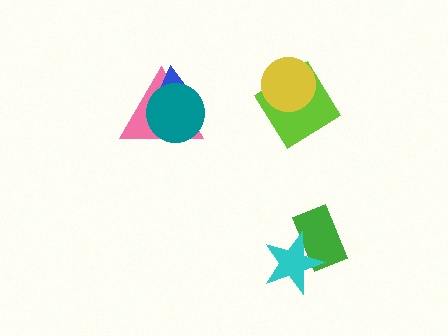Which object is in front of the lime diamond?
The yellow circle is in front of the lime diamond.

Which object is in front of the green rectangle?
The cyan star is in front of the green rectangle.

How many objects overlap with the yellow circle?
1 object overlaps with the yellow circle.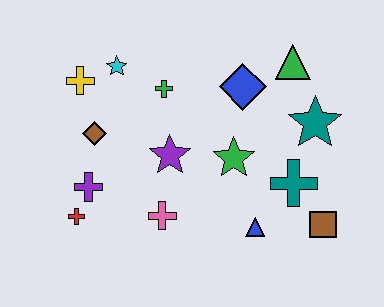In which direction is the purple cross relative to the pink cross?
The purple cross is to the left of the pink cross.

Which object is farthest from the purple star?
The brown square is farthest from the purple star.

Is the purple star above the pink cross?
Yes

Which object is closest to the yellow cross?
The cyan star is closest to the yellow cross.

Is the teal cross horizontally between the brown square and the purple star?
Yes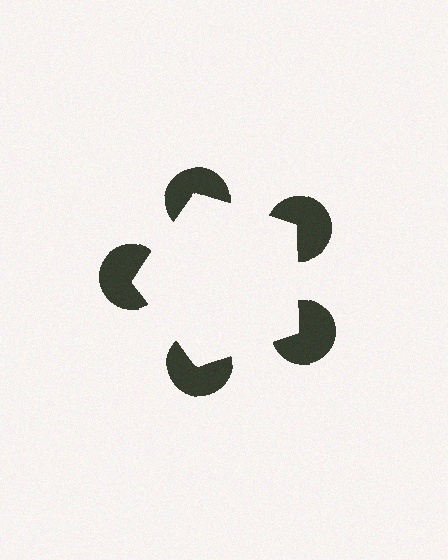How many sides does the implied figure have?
5 sides.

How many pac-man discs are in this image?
There are 5 — one at each vertex of the illusory pentagon.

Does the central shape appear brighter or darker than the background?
It typically appears slightly brighter than the background, even though no actual brightness change is drawn.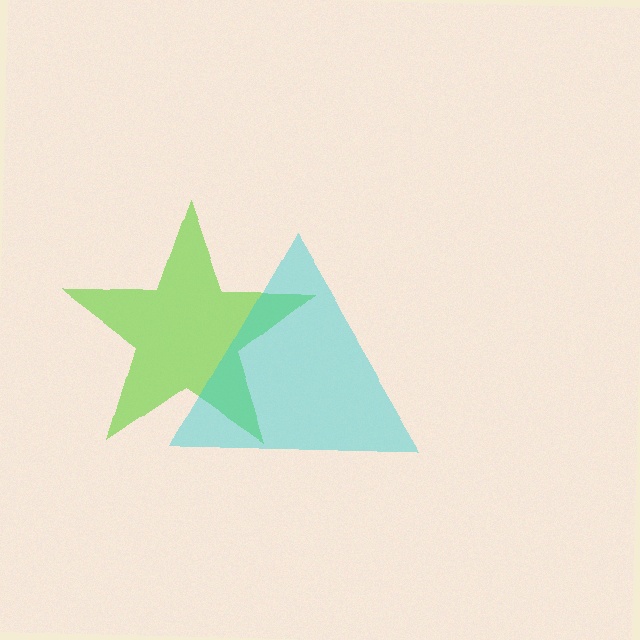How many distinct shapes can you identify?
There are 2 distinct shapes: a lime star, a cyan triangle.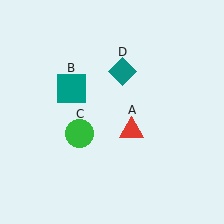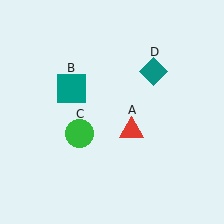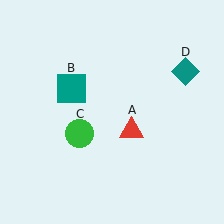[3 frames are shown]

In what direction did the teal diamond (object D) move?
The teal diamond (object D) moved right.